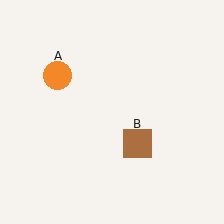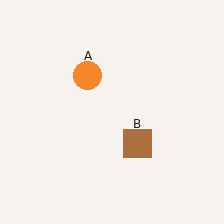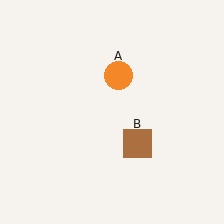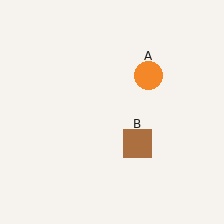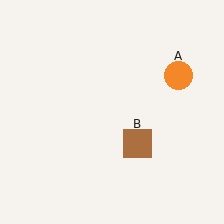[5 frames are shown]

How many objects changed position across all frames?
1 object changed position: orange circle (object A).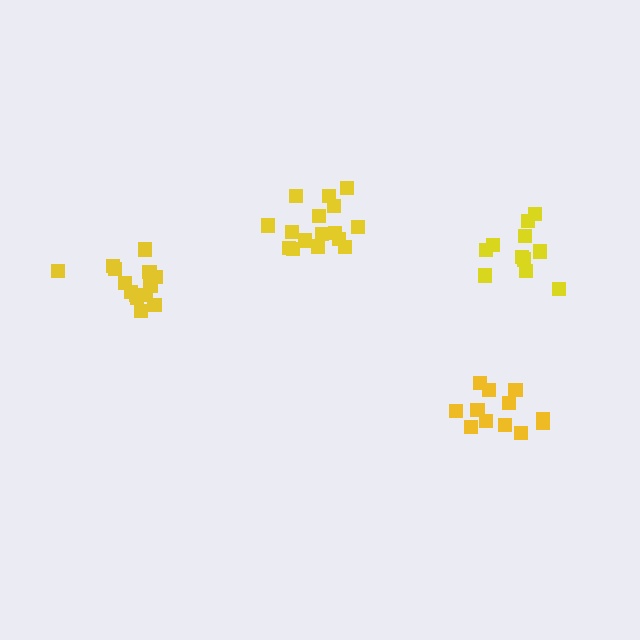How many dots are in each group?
Group 1: 16 dots, Group 2: 12 dots, Group 3: 11 dots, Group 4: 14 dots (53 total).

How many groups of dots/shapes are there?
There are 4 groups.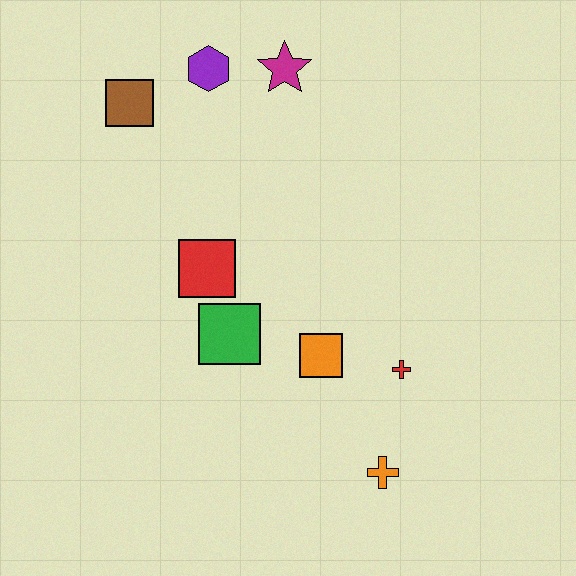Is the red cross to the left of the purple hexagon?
No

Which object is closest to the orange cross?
The red cross is closest to the orange cross.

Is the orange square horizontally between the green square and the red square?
No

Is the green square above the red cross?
Yes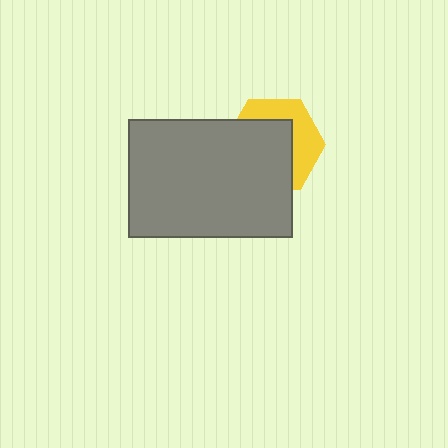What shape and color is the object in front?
The object in front is a gray rectangle.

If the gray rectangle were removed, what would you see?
You would see the complete yellow hexagon.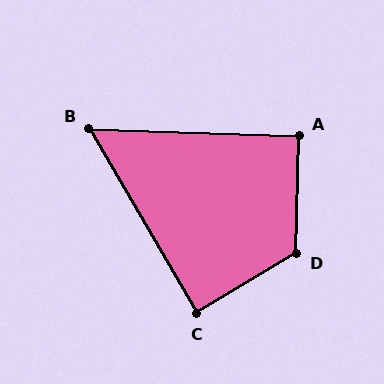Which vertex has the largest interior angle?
D, at approximately 122 degrees.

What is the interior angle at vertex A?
Approximately 91 degrees (approximately right).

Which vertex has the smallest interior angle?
B, at approximately 58 degrees.